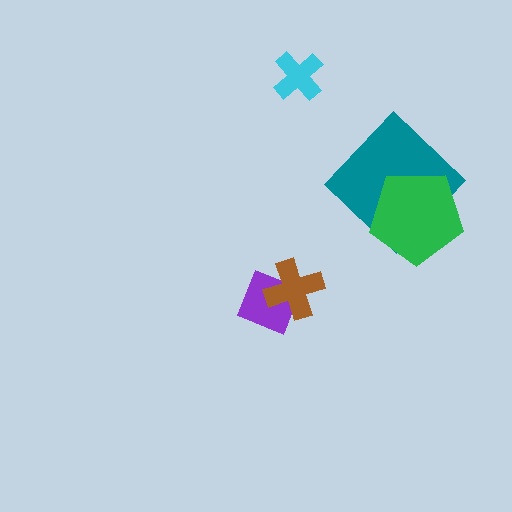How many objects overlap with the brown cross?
1 object overlaps with the brown cross.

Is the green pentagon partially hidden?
No, no other shape covers it.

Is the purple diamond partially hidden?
Yes, it is partially covered by another shape.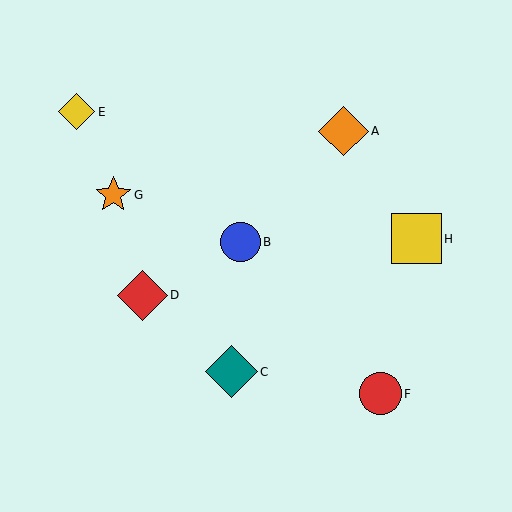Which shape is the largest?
The teal diamond (labeled C) is the largest.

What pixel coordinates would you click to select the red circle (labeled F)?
Click at (381, 394) to select the red circle F.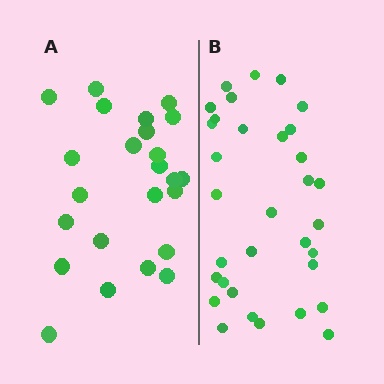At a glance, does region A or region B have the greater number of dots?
Region B (the right region) has more dots.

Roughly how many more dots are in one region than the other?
Region B has roughly 8 or so more dots than region A.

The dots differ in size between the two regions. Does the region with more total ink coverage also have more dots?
No. Region A has more total ink coverage because its dots are larger, but region B actually contains more individual dots. Total area can be misleading — the number of items is what matters here.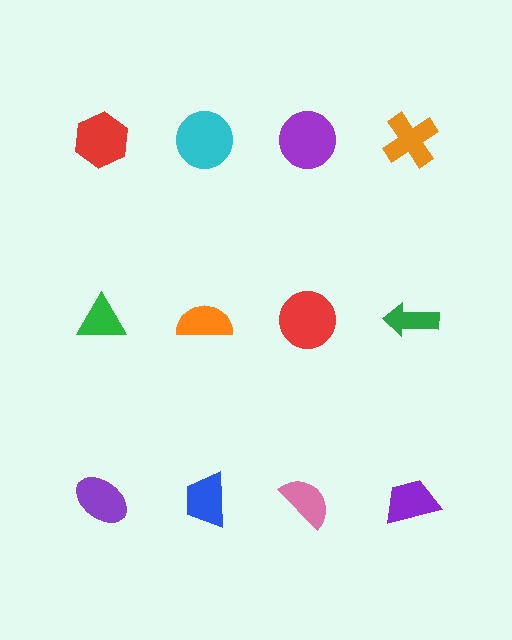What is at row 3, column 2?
A blue trapezoid.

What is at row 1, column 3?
A purple circle.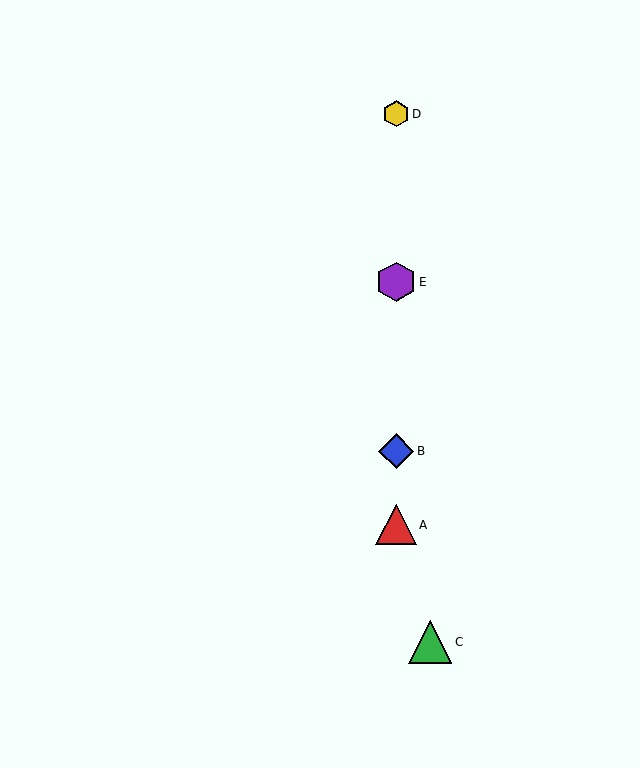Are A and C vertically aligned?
No, A is at x≈396 and C is at x≈430.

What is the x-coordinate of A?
Object A is at x≈396.